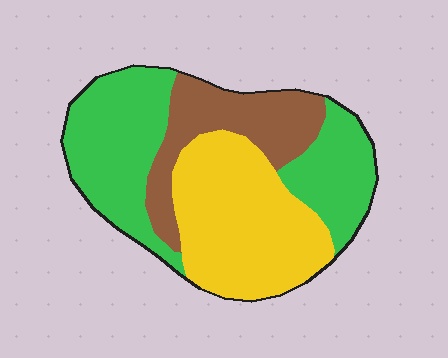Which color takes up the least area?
Brown, at roughly 20%.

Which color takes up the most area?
Green, at roughly 40%.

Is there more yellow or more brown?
Yellow.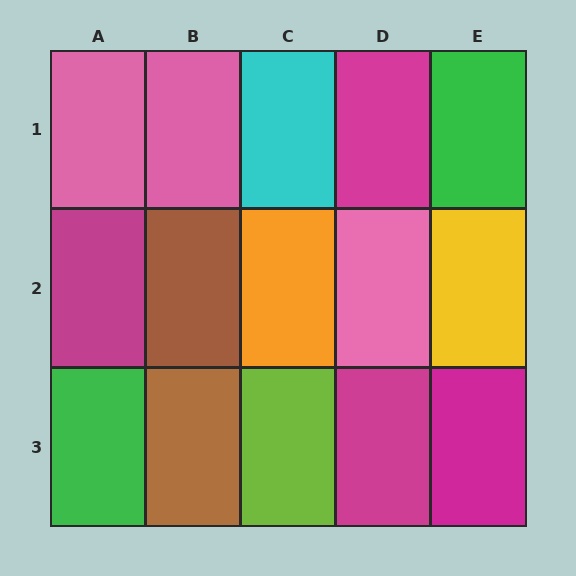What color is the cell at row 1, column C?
Cyan.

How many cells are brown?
2 cells are brown.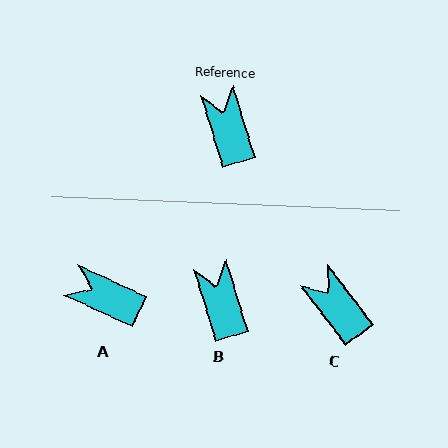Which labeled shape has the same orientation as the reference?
B.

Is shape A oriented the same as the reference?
No, it is off by about 48 degrees.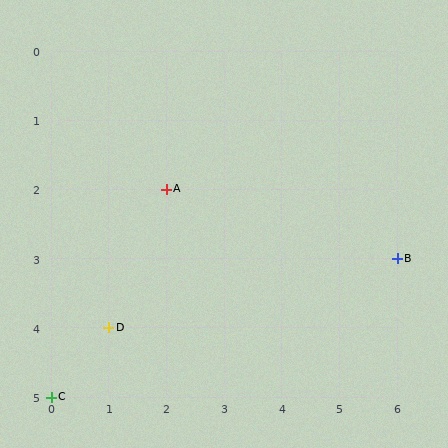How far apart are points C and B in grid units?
Points C and B are 6 columns and 2 rows apart (about 6.3 grid units diagonally).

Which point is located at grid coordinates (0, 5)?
Point C is at (0, 5).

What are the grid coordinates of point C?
Point C is at grid coordinates (0, 5).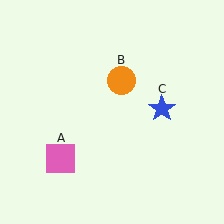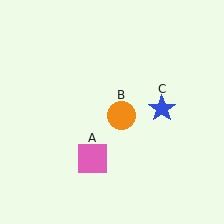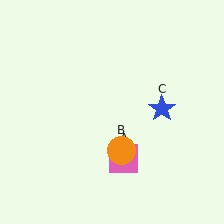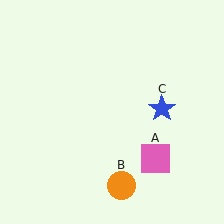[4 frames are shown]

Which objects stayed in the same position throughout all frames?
Blue star (object C) remained stationary.